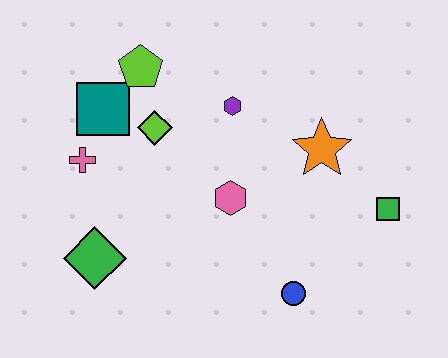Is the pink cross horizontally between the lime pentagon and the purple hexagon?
No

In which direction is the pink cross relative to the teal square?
The pink cross is below the teal square.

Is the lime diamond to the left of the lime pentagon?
No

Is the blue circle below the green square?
Yes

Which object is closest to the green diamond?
The pink cross is closest to the green diamond.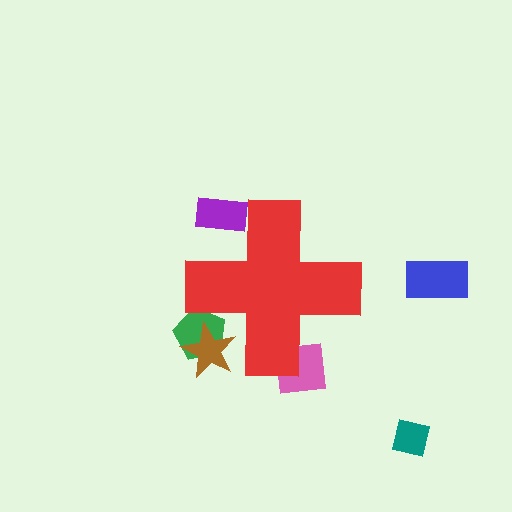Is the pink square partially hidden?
Yes, the pink square is partially hidden behind the red cross.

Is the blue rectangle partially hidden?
No, the blue rectangle is fully visible.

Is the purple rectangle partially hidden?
Yes, the purple rectangle is partially hidden behind the red cross.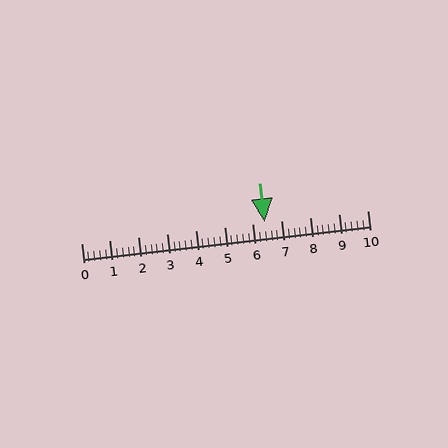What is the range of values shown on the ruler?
The ruler shows values from 0 to 10.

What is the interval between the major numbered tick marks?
The major tick marks are spaced 1 units apart.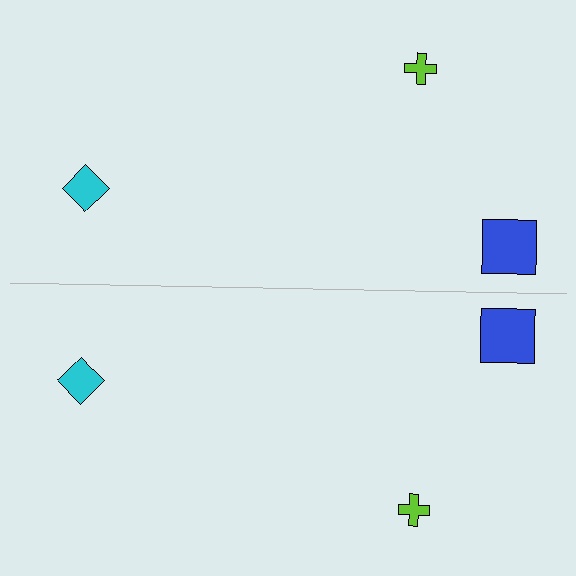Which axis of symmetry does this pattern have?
The pattern has a horizontal axis of symmetry running through the center of the image.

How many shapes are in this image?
There are 6 shapes in this image.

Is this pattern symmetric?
Yes, this pattern has bilateral (reflection) symmetry.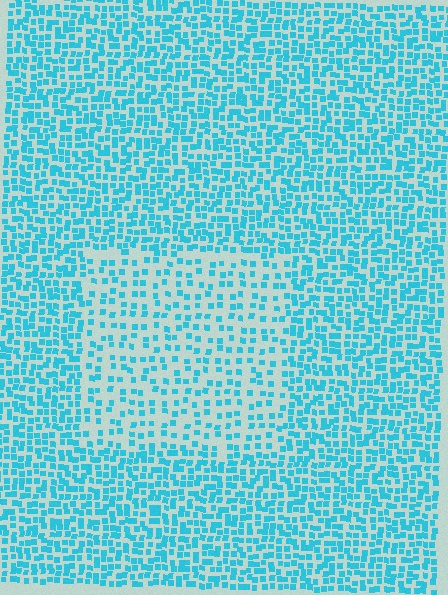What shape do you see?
I see a rectangle.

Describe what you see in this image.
The image contains small cyan elements arranged at two different densities. A rectangle-shaped region is visible where the elements are less densely packed than the surrounding area.